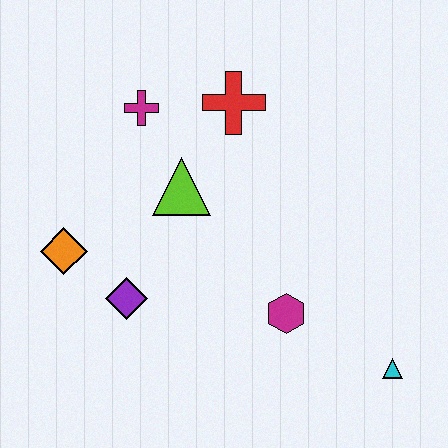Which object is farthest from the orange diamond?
The cyan triangle is farthest from the orange diamond.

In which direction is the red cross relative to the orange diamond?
The red cross is to the right of the orange diamond.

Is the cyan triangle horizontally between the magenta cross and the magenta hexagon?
No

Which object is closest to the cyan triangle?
The magenta hexagon is closest to the cyan triangle.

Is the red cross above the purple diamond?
Yes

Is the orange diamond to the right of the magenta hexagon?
No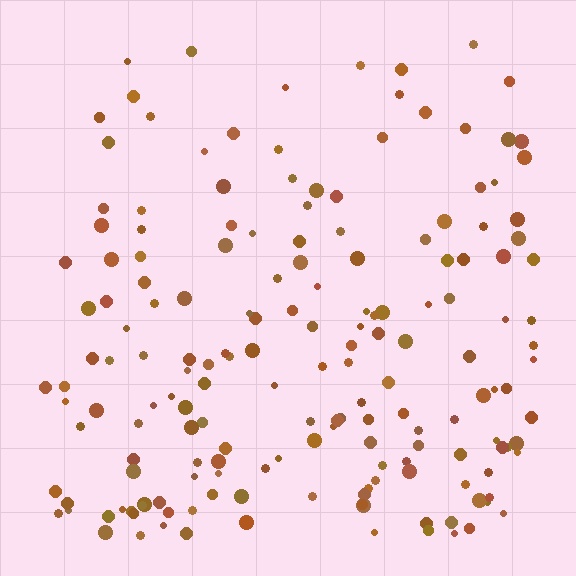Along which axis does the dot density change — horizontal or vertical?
Vertical.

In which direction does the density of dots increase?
From top to bottom, with the bottom side densest.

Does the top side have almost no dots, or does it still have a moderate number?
Still a moderate number, just noticeably fewer than the bottom.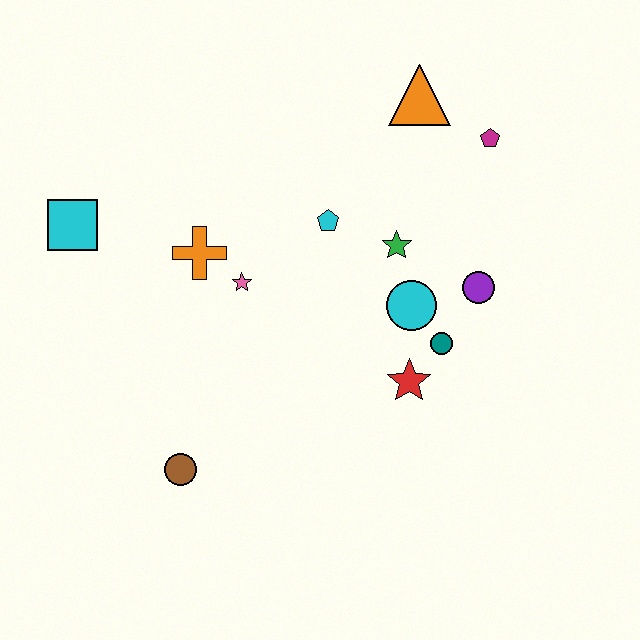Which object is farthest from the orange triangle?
The brown circle is farthest from the orange triangle.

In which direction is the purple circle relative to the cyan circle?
The purple circle is to the right of the cyan circle.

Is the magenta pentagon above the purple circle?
Yes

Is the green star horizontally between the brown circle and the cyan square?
No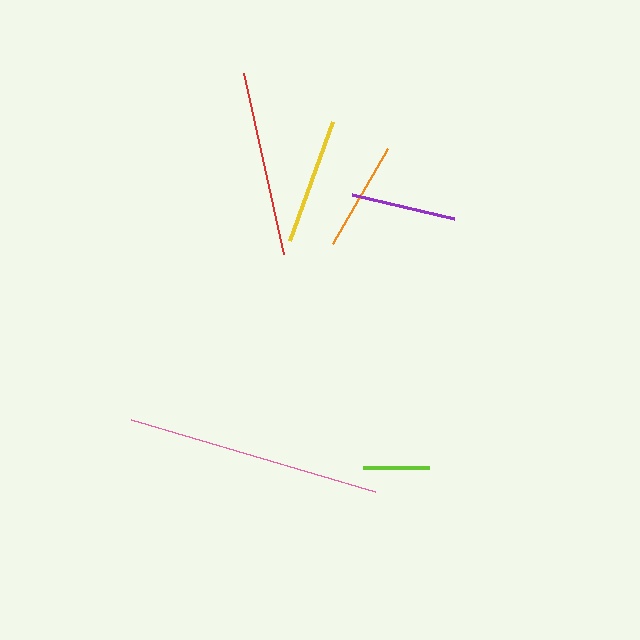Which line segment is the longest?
The pink line is the longest at approximately 254 pixels.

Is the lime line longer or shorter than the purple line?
The purple line is longer than the lime line.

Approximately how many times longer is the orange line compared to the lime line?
The orange line is approximately 1.7 times the length of the lime line.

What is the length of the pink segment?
The pink segment is approximately 254 pixels long.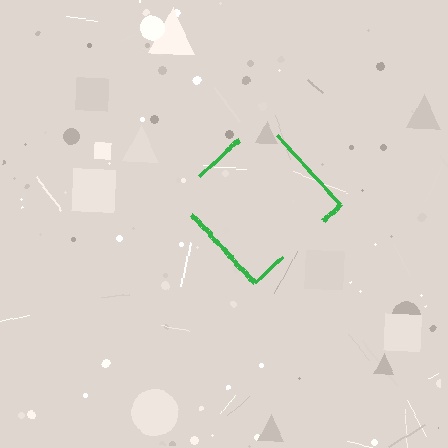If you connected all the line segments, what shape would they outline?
They would outline a diamond.